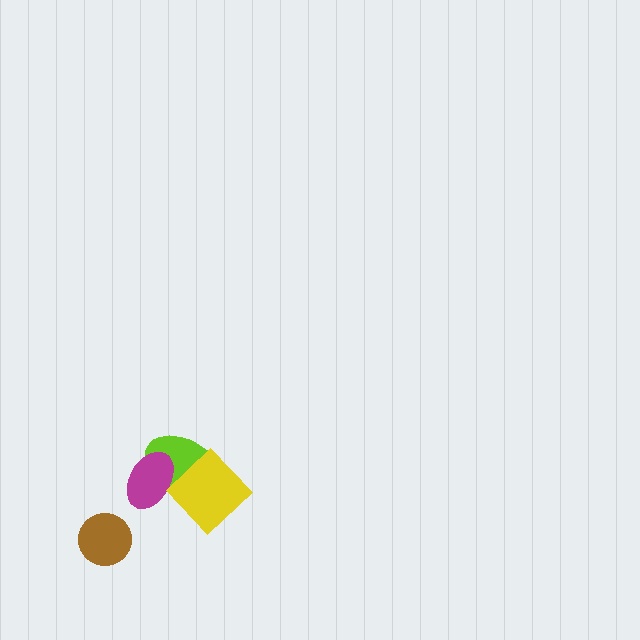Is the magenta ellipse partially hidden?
No, no other shape covers it.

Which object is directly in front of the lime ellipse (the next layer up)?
The magenta ellipse is directly in front of the lime ellipse.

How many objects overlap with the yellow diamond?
1 object overlaps with the yellow diamond.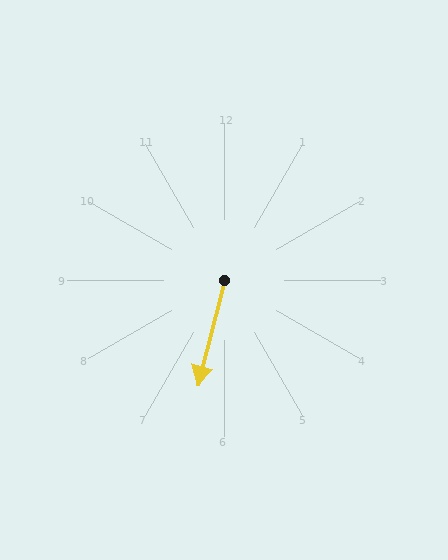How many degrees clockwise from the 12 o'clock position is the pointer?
Approximately 194 degrees.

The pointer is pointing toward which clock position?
Roughly 6 o'clock.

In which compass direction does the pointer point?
South.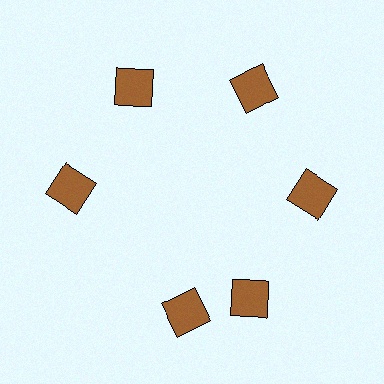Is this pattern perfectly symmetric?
No. The 6 brown squares are arranged in a ring, but one element near the 7 o'clock position is rotated out of alignment along the ring, breaking the 6-fold rotational symmetry.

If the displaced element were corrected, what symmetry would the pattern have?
It would have 6-fold rotational symmetry — the pattern would map onto itself every 60 degrees.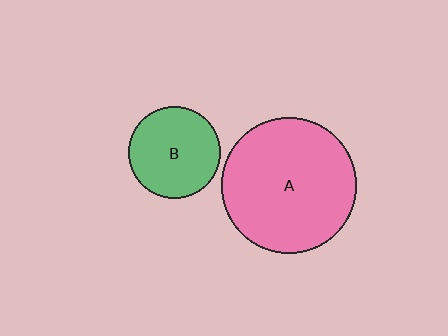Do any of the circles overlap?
No, none of the circles overlap.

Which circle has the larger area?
Circle A (pink).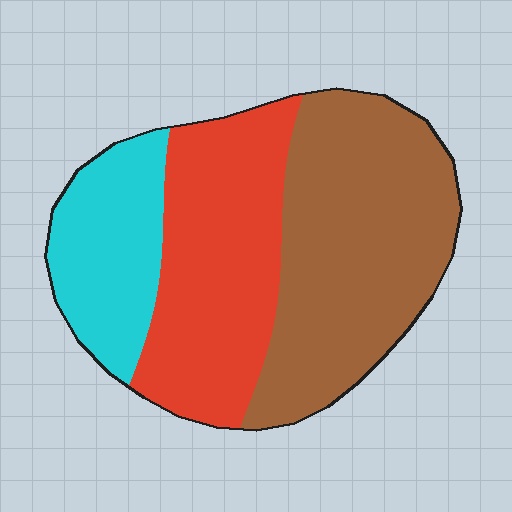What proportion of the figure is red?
Red covers roughly 35% of the figure.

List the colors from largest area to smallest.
From largest to smallest: brown, red, cyan.